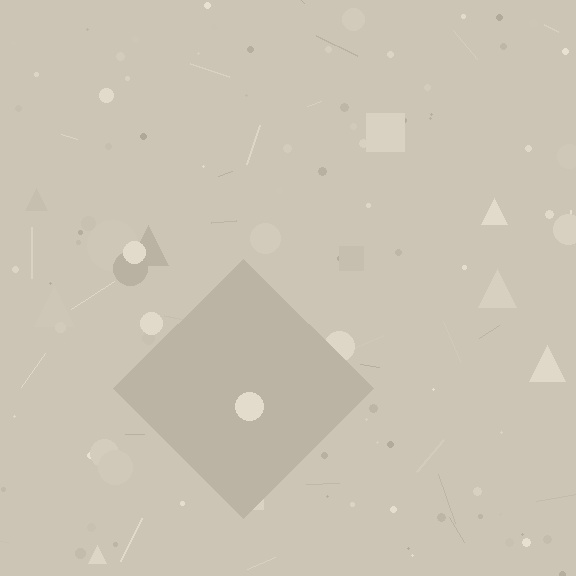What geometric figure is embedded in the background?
A diamond is embedded in the background.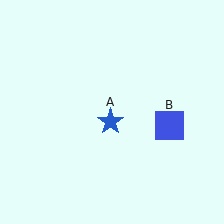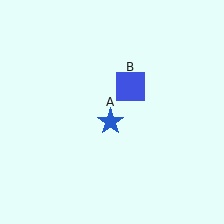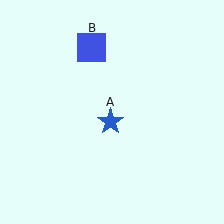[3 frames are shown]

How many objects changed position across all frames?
1 object changed position: blue square (object B).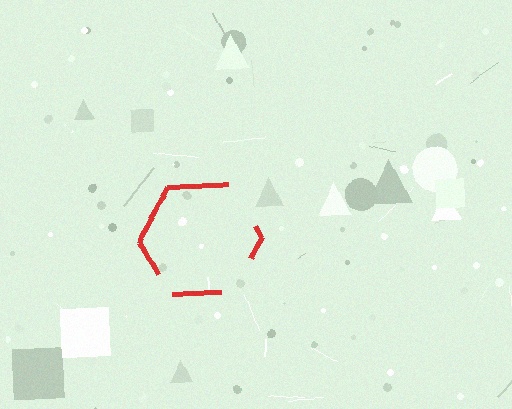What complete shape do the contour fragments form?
The contour fragments form a hexagon.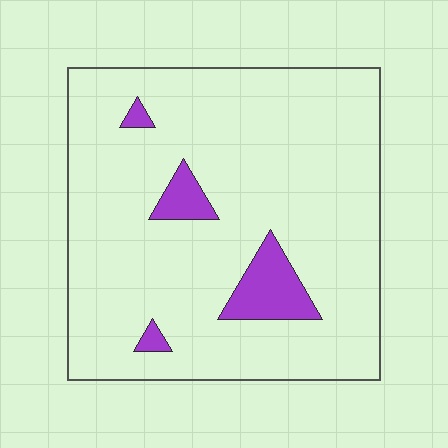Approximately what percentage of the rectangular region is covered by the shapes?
Approximately 10%.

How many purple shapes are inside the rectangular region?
4.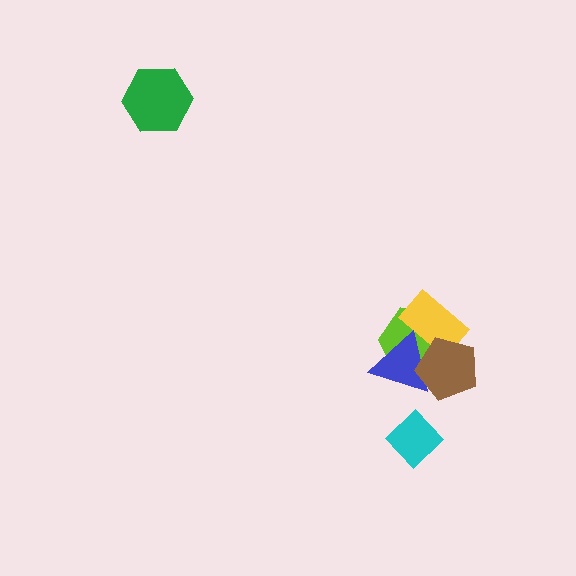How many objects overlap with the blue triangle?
3 objects overlap with the blue triangle.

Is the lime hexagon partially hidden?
Yes, it is partially covered by another shape.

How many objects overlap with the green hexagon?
0 objects overlap with the green hexagon.